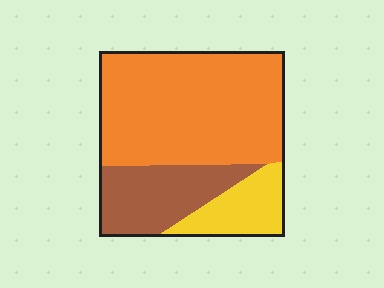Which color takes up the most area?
Orange, at roughly 60%.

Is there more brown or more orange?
Orange.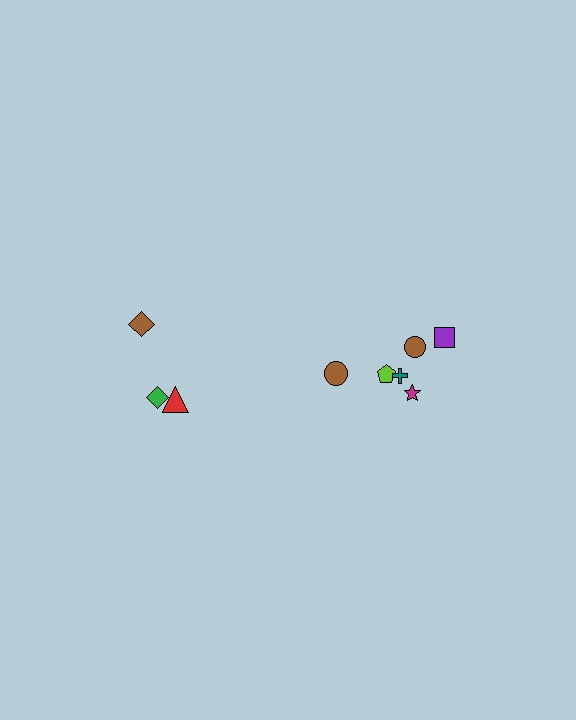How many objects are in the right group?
There are 6 objects.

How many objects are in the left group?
There are 3 objects.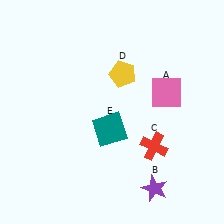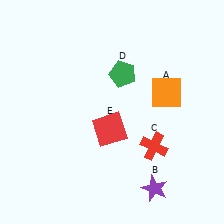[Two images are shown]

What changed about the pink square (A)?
In Image 1, A is pink. In Image 2, it changed to orange.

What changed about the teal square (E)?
In Image 1, E is teal. In Image 2, it changed to red.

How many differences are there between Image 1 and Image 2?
There are 3 differences between the two images.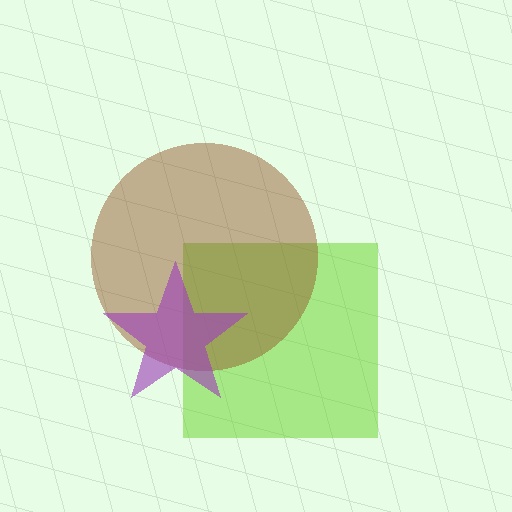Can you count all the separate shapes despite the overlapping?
Yes, there are 3 separate shapes.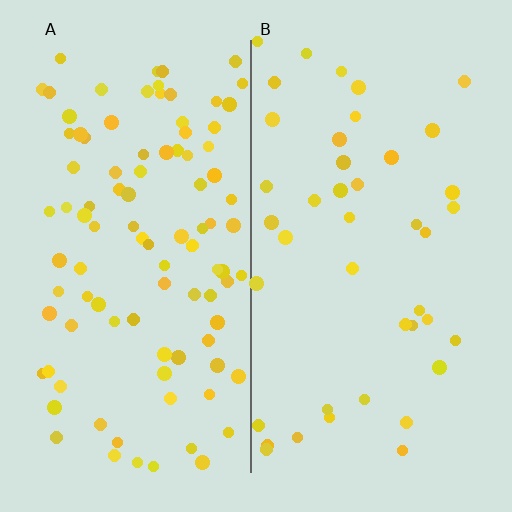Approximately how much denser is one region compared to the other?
Approximately 2.3× — region A over region B.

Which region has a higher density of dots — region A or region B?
A (the left).